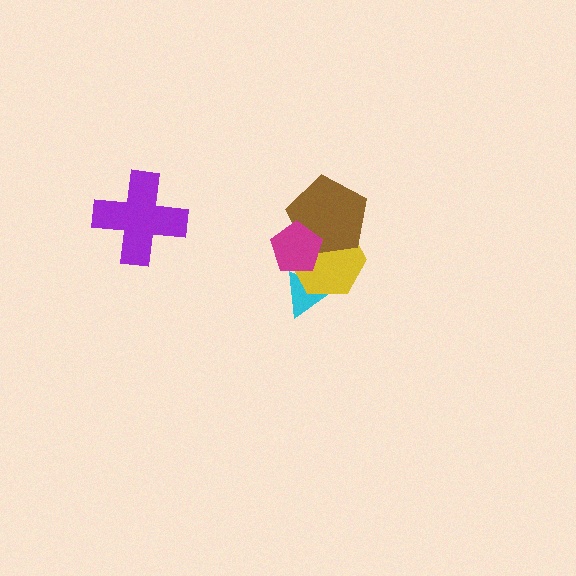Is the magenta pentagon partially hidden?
No, no other shape covers it.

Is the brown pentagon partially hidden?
Yes, it is partially covered by another shape.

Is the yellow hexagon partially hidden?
Yes, it is partially covered by another shape.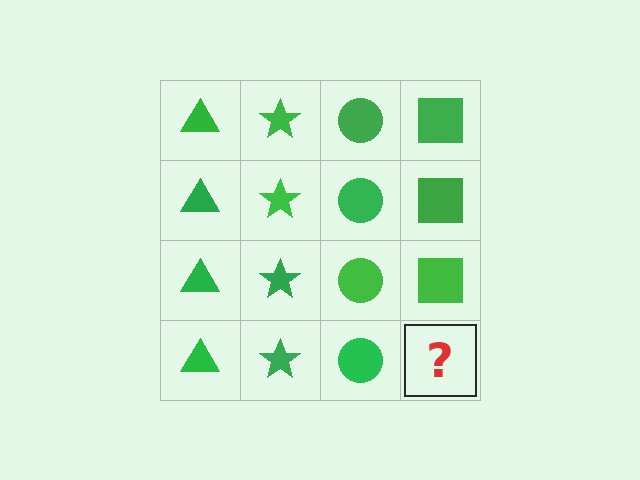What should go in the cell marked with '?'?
The missing cell should contain a green square.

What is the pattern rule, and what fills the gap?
The rule is that each column has a consistent shape. The gap should be filled with a green square.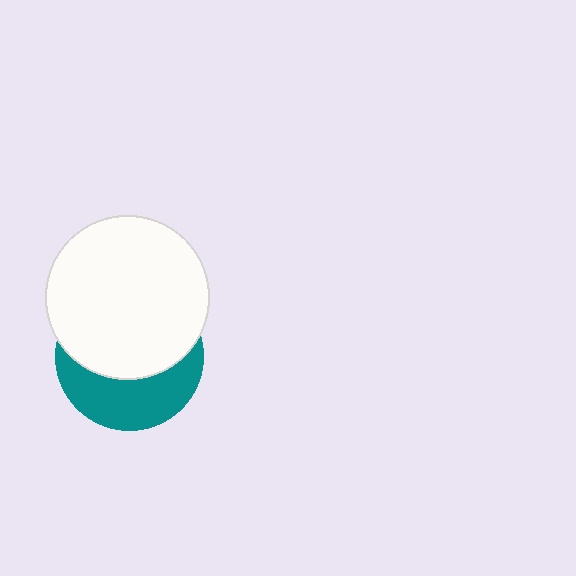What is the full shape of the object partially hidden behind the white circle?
The partially hidden object is a teal circle.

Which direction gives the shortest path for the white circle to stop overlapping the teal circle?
Moving up gives the shortest separation.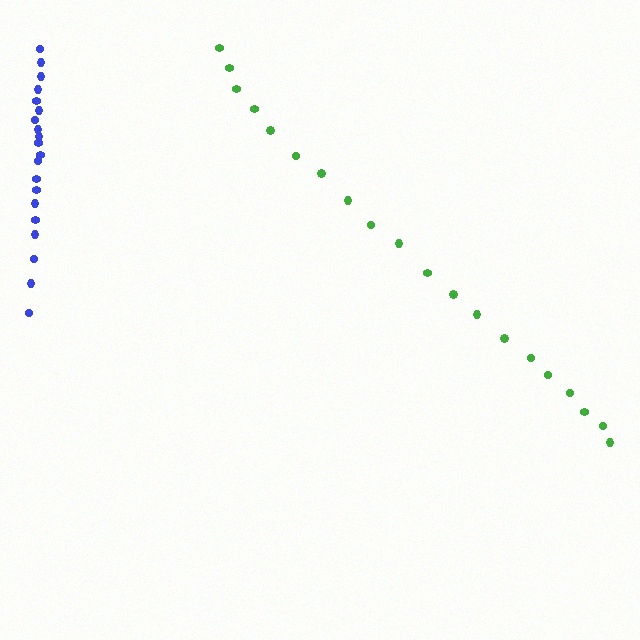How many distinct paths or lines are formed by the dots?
There are 2 distinct paths.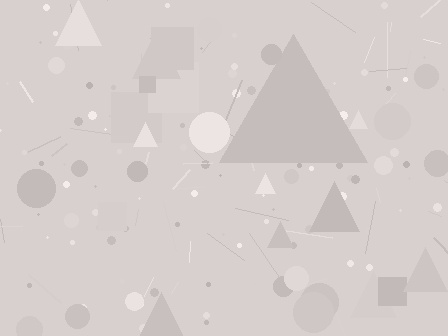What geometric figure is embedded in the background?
A triangle is embedded in the background.